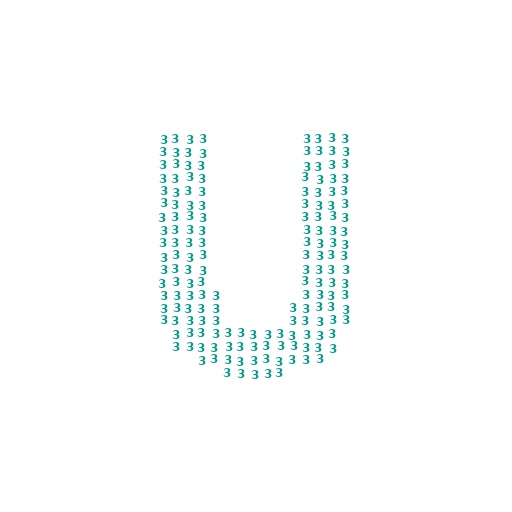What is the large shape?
The large shape is the letter U.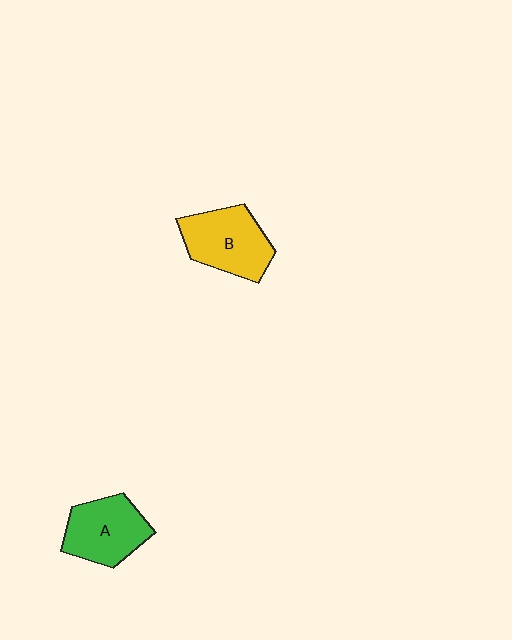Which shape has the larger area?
Shape B (yellow).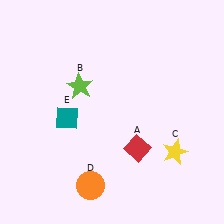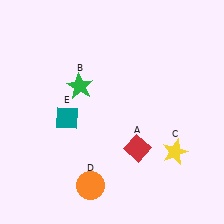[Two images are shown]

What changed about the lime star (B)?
In Image 1, B is lime. In Image 2, it changed to green.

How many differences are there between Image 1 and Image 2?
There is 1 difference between the two images.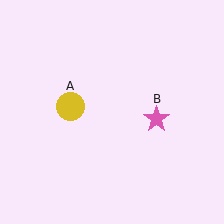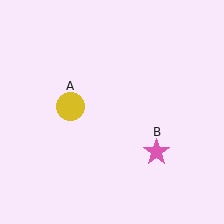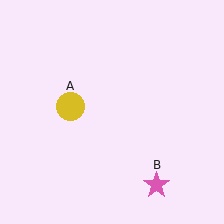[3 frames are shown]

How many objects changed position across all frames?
1 object changed position: pink star (object B).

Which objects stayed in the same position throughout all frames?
Yellow circle (object A) remained stationary.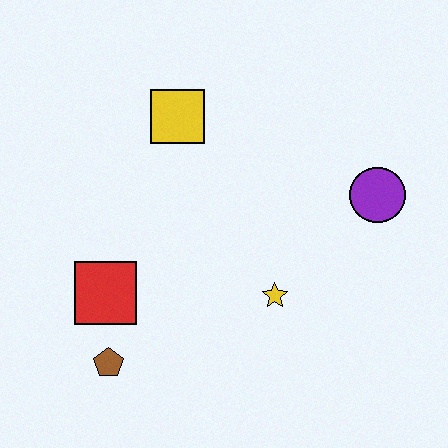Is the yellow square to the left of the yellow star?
Yes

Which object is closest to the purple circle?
The yellow star is closest to the purple circle.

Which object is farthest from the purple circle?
The brown pentagon is farthest from the purple circle.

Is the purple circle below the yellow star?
No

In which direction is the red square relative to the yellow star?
The red square is to the left of the yellow star.